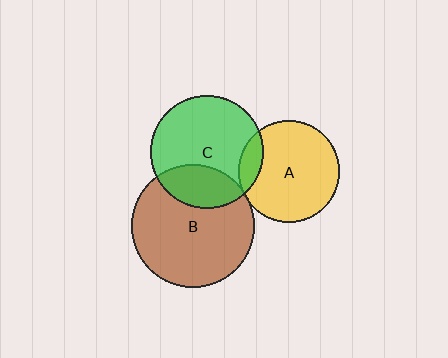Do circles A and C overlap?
Yes.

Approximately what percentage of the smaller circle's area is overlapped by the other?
Approximately 15%.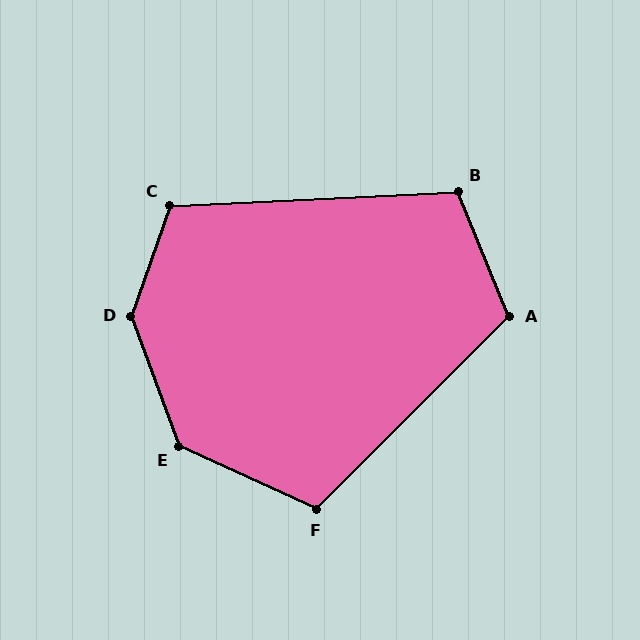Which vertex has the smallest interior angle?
B, at approximately 109 degrees.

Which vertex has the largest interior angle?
D, at approximately 141 degrees.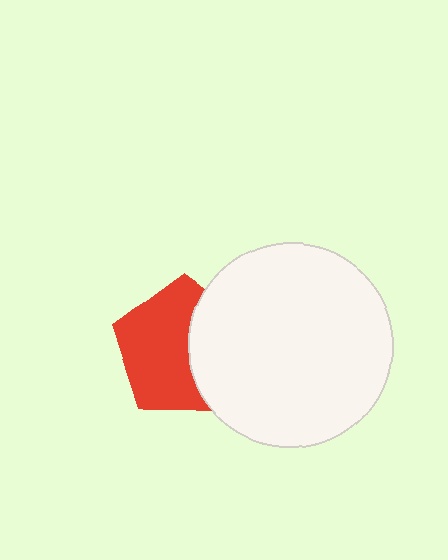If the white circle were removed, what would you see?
You would see the complete red pentagon.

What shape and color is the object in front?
The object in front is a white circle.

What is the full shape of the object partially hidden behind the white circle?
The partially hidden object is a red pentagon.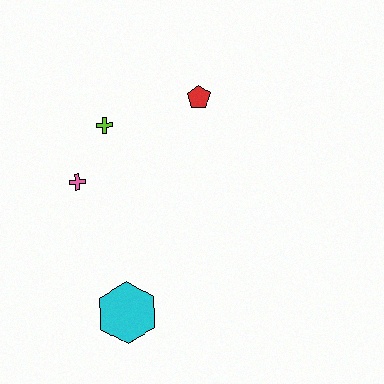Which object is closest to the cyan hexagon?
The pink cross is closest to the cyan hexagon.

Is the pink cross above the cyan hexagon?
Yes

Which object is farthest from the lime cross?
The cyan hexagon is farthest from the lime cross.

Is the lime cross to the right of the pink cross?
Yes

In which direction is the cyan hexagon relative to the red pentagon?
The cyan hexagon is below the red pentagon.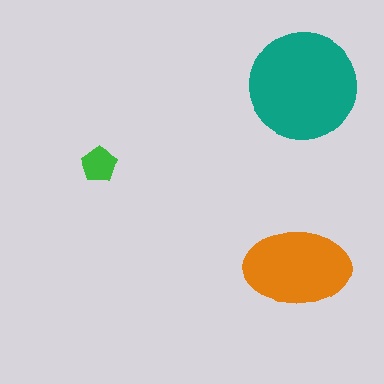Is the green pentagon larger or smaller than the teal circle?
Smaller.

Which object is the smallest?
The green pentagon.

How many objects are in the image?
There are 3 objects in the image.